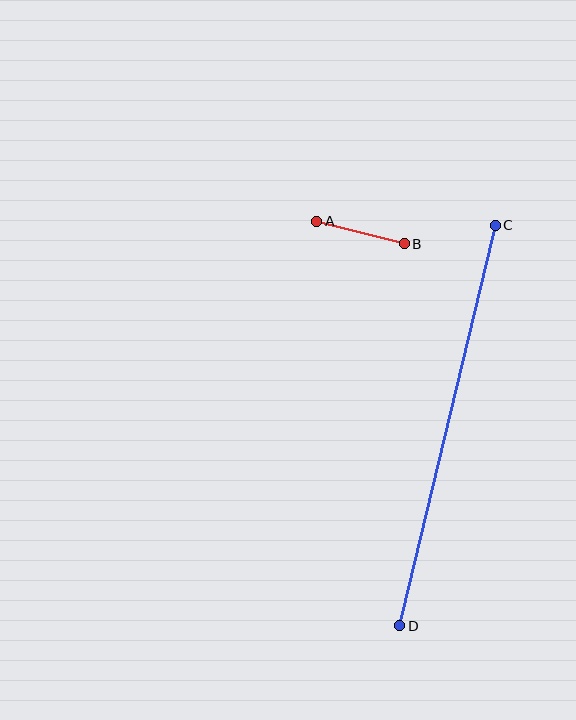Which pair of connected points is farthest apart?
Points C and D are farthest apart.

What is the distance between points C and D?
The distance is approximately 412 pixels.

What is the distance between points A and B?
The distance is approximately 90 pixels.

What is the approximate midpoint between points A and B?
The midpoint is at approximately (360, 233) pixels.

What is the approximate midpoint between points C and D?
The midpoint is at approximately (447, 426) pixels.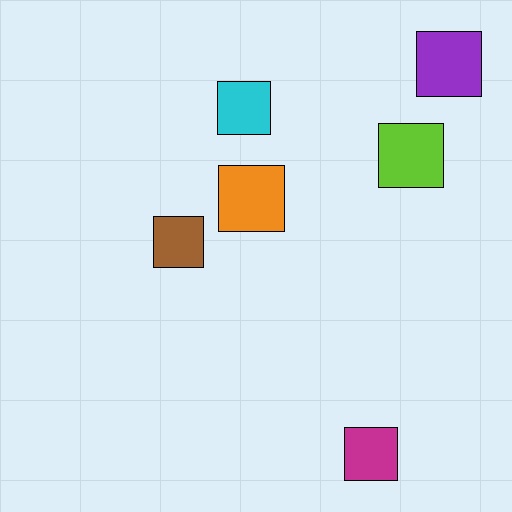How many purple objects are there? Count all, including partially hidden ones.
There is 1 purple object.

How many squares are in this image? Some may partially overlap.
There are 6 squares.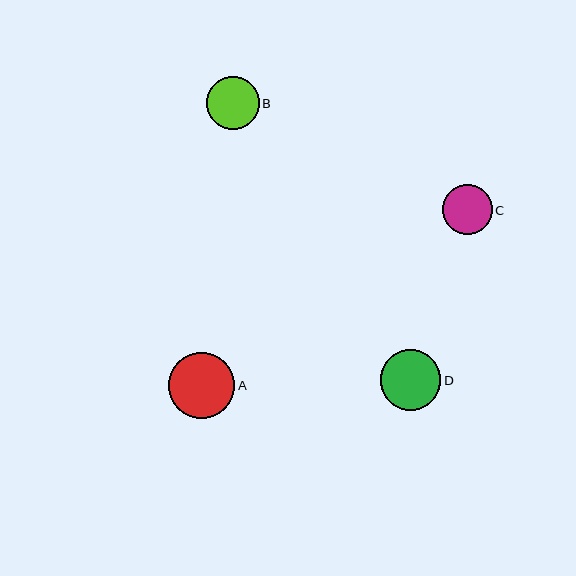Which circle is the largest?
Circle A is the largest with a size of approximately 66 pixels.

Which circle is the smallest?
Circle C is the smallest with a size of approximately 50 pixels.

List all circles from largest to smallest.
From largest to smallest: A, D, B, C.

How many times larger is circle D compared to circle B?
Circle D is approximately 1.2 times the size of circle B.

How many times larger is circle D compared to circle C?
Circle D is approximately 1.2 times the size of circle C.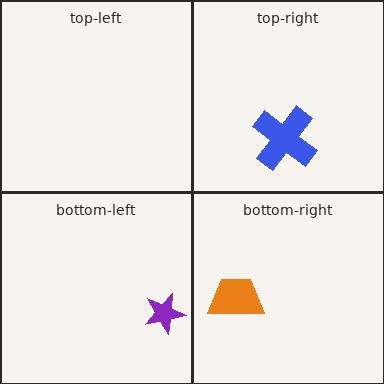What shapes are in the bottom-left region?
The purple star.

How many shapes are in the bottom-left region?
1.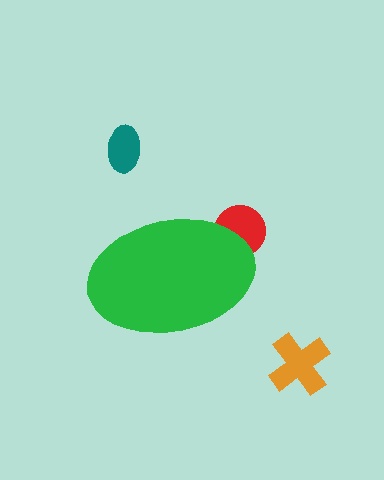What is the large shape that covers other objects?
A green ellipse.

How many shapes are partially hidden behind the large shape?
1 shape is partially hidden.